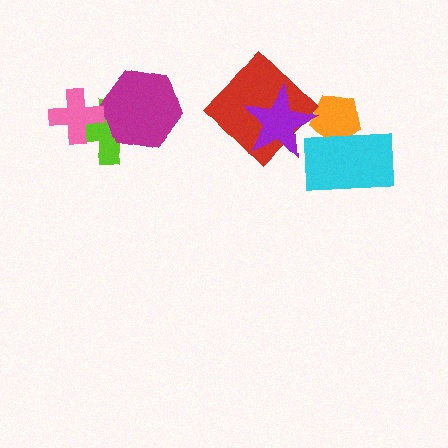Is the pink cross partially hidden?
No, no other shape covers it.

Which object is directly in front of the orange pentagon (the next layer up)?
The cyan rectangle is directly in front of the orange pentagon.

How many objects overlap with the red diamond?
1 object overlaps with the red diamond.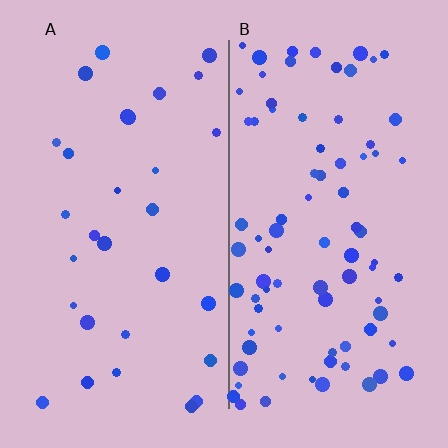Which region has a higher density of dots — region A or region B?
B (the right).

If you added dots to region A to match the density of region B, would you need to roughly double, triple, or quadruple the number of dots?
Approximately triple.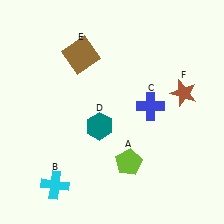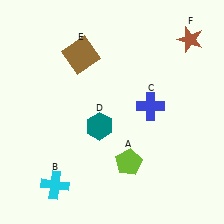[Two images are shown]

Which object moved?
The brown star (F) moved up.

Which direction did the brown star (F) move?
The brown star (F) moved up.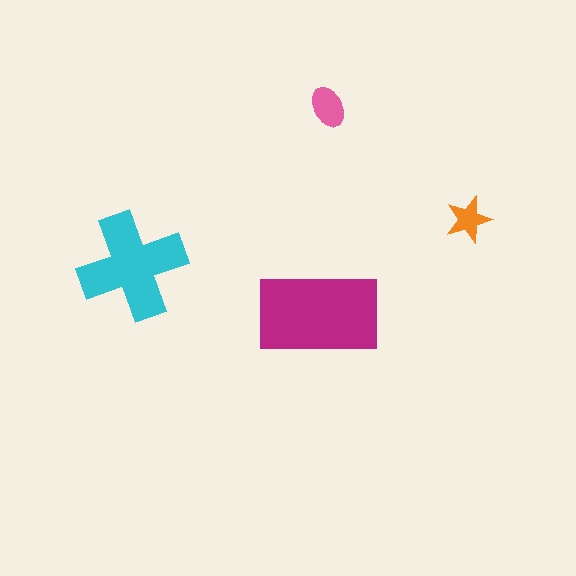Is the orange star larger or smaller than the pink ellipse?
Smaller.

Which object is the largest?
The magenta rectangle.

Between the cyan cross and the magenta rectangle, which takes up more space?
The magenta rectangle.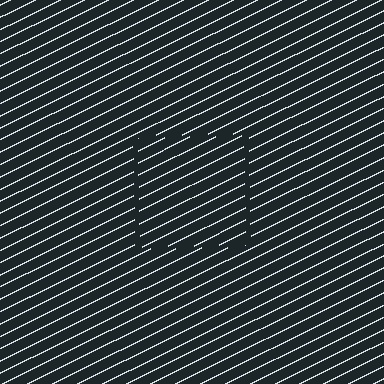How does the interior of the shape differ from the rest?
The interior of the shape contains the same grating, shifted by half a period — the contour is defined by the phase discontinuity where line-ends from the inner and outer gratings abut.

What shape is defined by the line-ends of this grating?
An illusory square. The interior of the shape contains the same grating, shifted by half a period — the contour is defined by the phase discontinuity where line-ends from the inner and outer gratings abut.